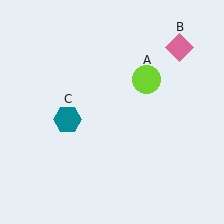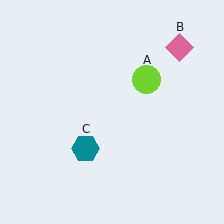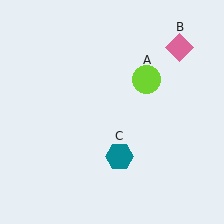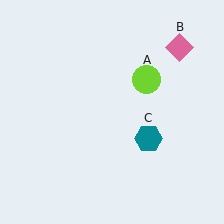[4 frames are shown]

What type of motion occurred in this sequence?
The teal hexagon (object C) rotated counterclockwise around the center of the scene.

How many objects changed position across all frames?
1 object changed position: teal hexagon (object C).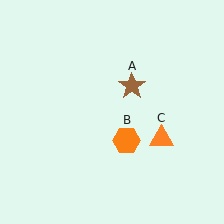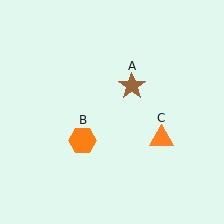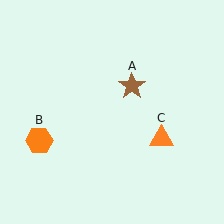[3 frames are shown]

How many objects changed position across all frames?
1 object changed position: orange hexagon (object B).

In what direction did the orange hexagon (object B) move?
The orange hexagon (object B) moved left.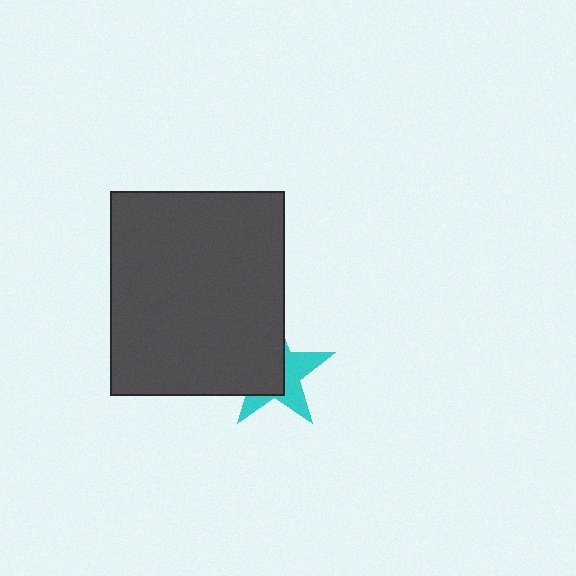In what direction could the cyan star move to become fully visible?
The cyan star could move right. That would shift it out from behind the dark gray rectangle entirely.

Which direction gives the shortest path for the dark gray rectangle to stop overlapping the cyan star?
Moving left gives the shortest separation.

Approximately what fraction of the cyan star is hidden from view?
Roughly 56% of the cyan star is hidden behind the dark gray rectangle.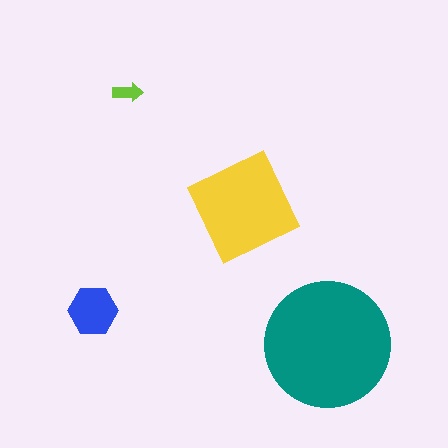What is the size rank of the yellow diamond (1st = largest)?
2nd.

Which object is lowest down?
The teal circle is bottommost.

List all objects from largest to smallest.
The teal circle, the yellow diamond, the blue hexagon, the lime arrow.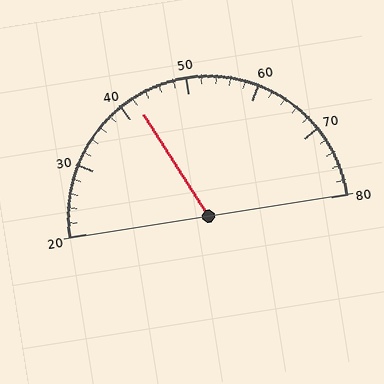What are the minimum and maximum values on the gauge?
The gauge ranges from 20 to 80.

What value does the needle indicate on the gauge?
The needle indicates approximately 42.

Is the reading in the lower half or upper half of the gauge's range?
The reading is in the lower half of the range (20 to 80).